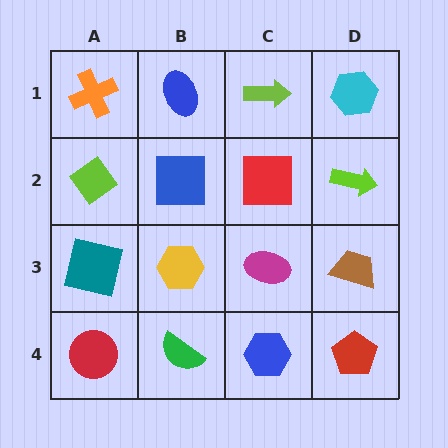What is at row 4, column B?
A green semicircle.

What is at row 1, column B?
A blue ellipse.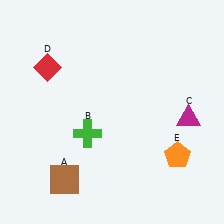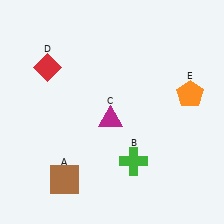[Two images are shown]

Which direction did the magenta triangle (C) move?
The magenta triangle (C) moved left.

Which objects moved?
The objects that moved are: the green cross (B), the magenta triangle (C), the orange pentagon (E).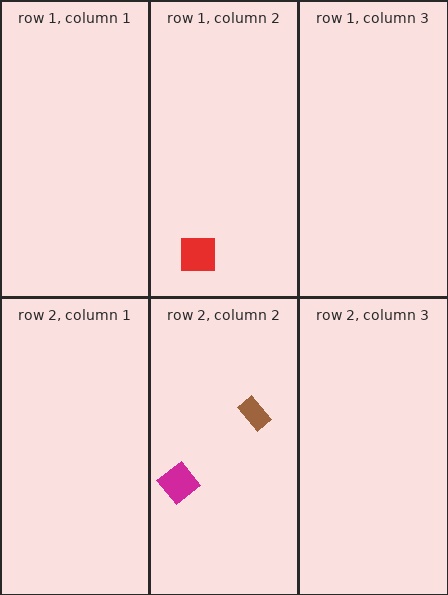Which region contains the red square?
The row 1, column 2 region.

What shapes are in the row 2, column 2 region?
The brown rectangle, the magenta diamond.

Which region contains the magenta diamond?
The row 2, column 2 region.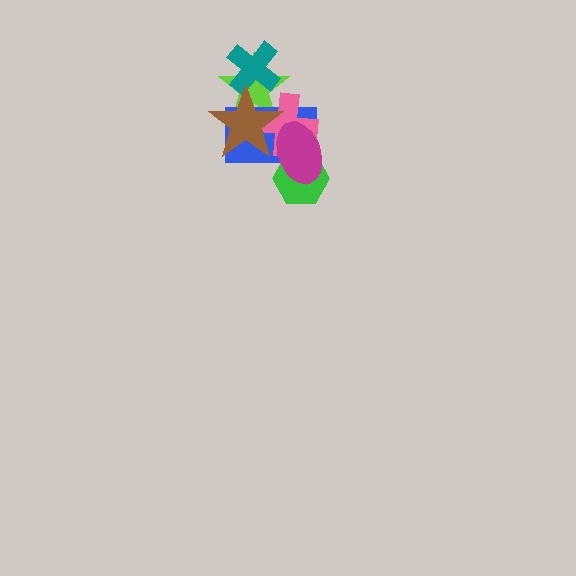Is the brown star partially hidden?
Yes, it is partially covered by another shape.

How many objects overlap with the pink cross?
4 objects overlap with the pink cross.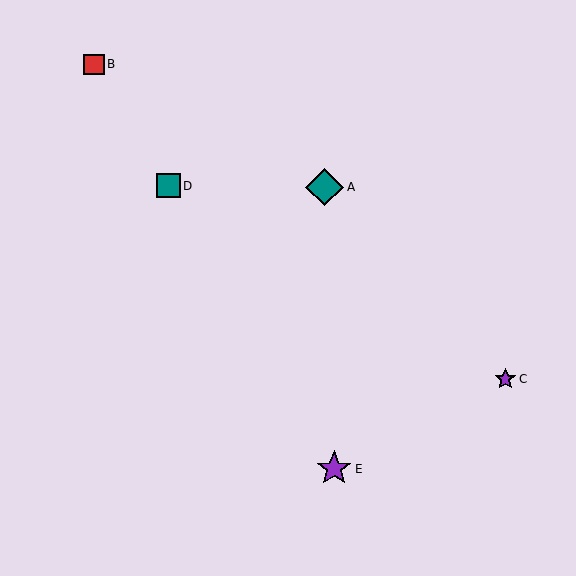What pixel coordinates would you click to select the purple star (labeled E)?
Click at (334, 469) to select the purple star E.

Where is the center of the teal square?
The center of the teal square is at (168, 186).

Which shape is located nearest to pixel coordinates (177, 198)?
The teal square (labeled D) at (168, 186) is nearest to that location.